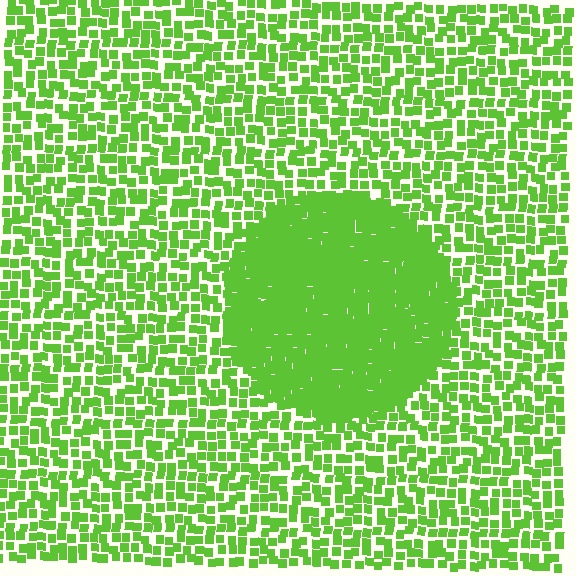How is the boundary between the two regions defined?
The boundary is defined by a change in element density (approximately 2.4x ratio). All elements are the same color, size, and shape.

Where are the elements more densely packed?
The elements are more densely packed inside the circle boundary.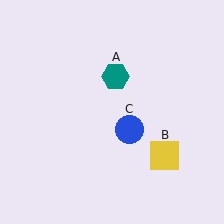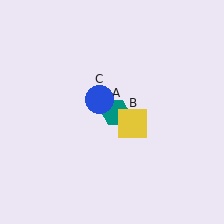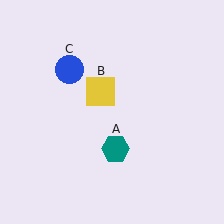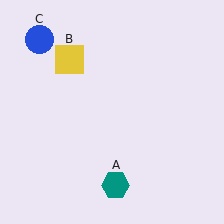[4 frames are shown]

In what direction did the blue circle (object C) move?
The blue circle (object C) moved up and to the left.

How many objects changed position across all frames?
3 objects changed position: teal hexagon (object A), yellow square (object B), blue circle (object C).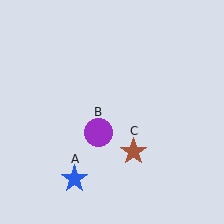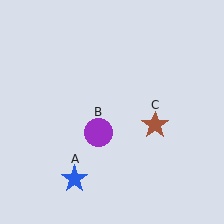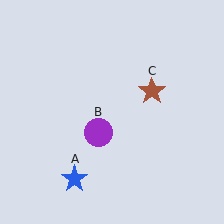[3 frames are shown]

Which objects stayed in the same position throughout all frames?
Blue star (object A) and purple circle (object B) remained stationary.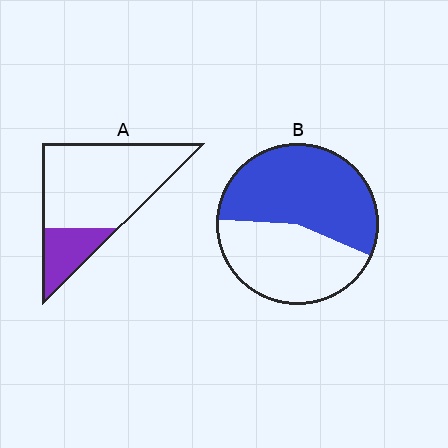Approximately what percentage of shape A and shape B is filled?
A is approximately 25% and B is approximately 55%.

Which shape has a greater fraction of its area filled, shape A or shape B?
Shape B.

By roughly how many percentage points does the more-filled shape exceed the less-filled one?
By roughly 35 percentage points (B over A).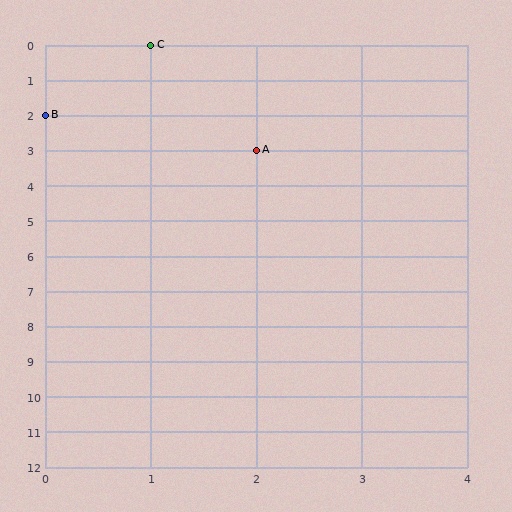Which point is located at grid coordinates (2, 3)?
Point A is at (2, 3).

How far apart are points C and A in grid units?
Points C and A are 1 column and 3 rows apart (about 3.2 grid units diagonally).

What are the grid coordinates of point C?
Point C is at grid coordinates (1, 0).